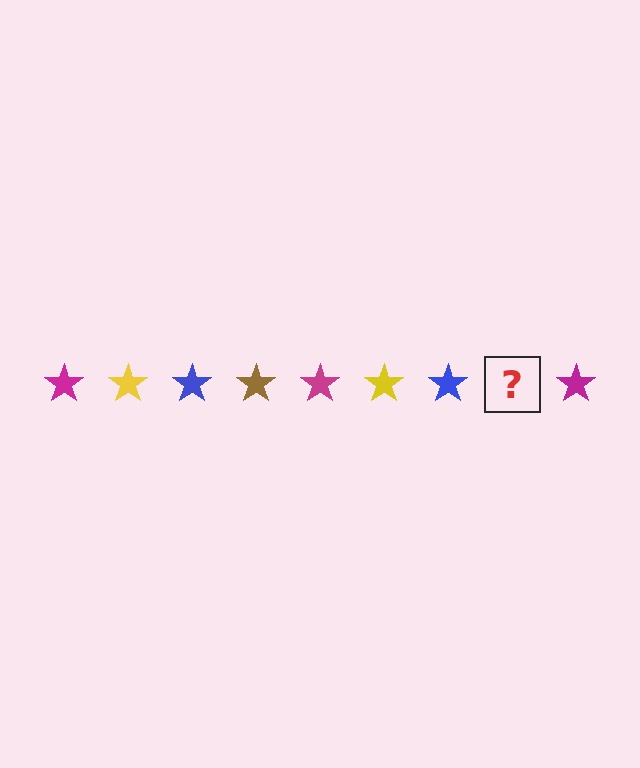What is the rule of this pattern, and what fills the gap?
The rule is that the pattern cycles through magenta, yellow, blue, brown stars. The gap should be filled with a brown star.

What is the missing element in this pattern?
The missing element is a brown star.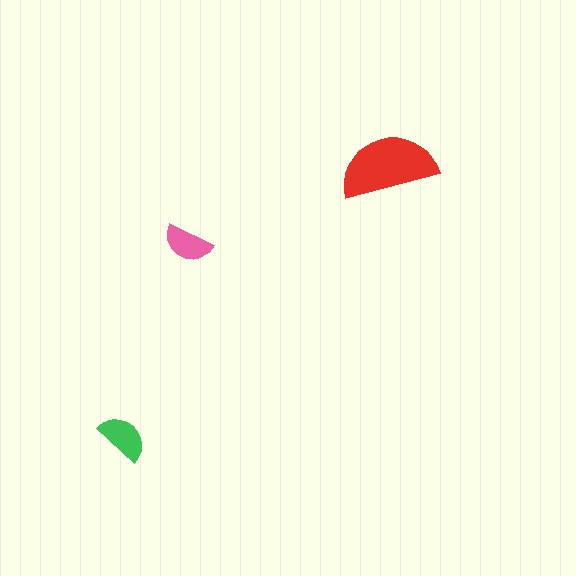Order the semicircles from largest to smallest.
the red one, the green one, the pink one.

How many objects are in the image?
There are 3 objects in the image.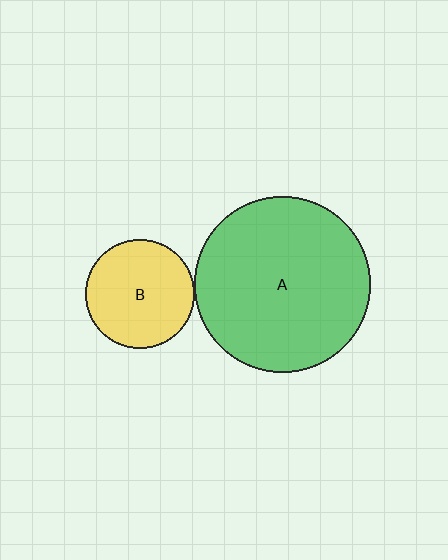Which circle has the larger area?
Circle A (green).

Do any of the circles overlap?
No, none of the circles overlap.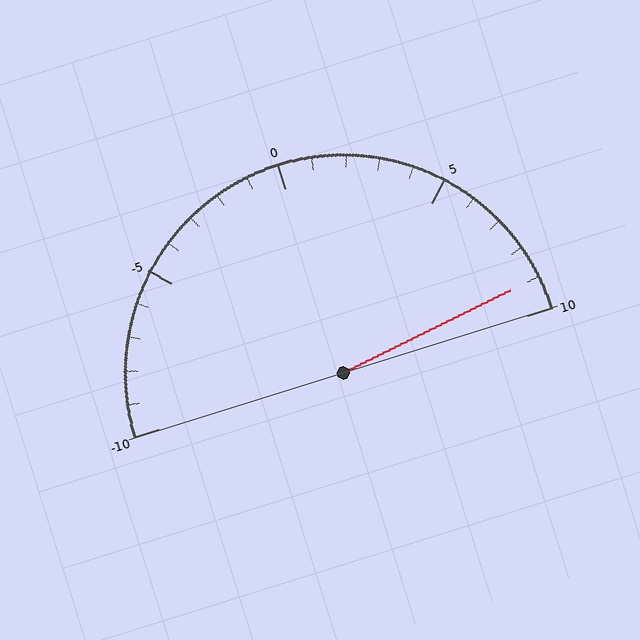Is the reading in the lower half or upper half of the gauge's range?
The reading is in the upper half of the range (-10 to 10).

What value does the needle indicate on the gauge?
The needle indicates approximately 9.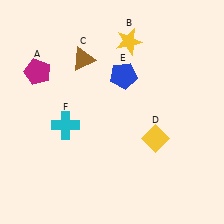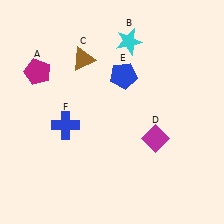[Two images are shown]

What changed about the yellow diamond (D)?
In Image 1, D is yellow. In Image 2, it changed to magenta.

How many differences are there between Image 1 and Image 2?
There are 3 differences between the two images.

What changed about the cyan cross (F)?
In Image 1, F is cyan. In Image 2, it changed to blue.